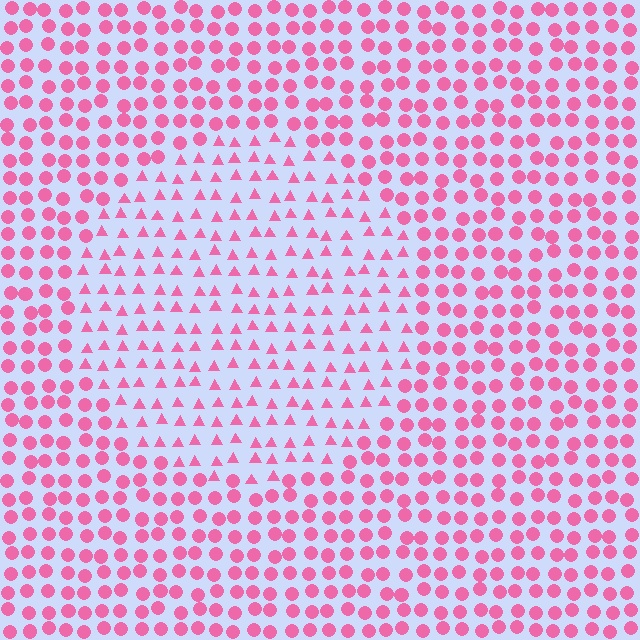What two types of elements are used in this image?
The image uses triangles inside the circle region and circles outside it.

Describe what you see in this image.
The image is filled with small pink elements arranged in a uniform grid. A circle-shaped region contains triangles, while the surrounding area contains circles. The boundary is defined purely by the change in element shape.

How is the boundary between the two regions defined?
The boundary is defined by a change in element shape: triangles inside vs. circles outside. All elements share the same color and spacing.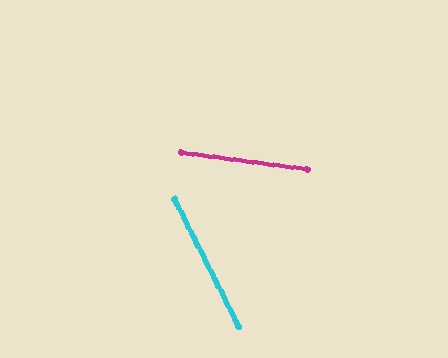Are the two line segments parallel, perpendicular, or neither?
Neither parallel nor perpendicular — they differ by about 56°.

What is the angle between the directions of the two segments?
Approximately 56 degrees.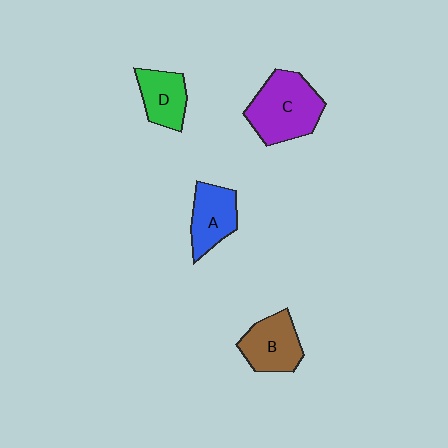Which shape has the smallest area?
Shape D (green).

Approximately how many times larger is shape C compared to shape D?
Approximately 1.7 times.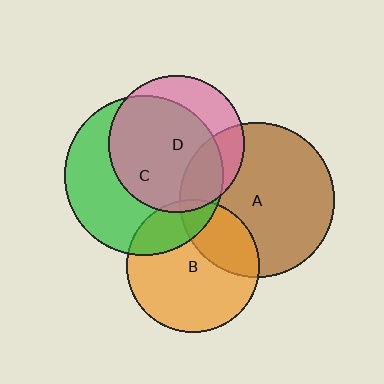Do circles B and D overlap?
Yes.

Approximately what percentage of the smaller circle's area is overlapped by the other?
Approximately 5%.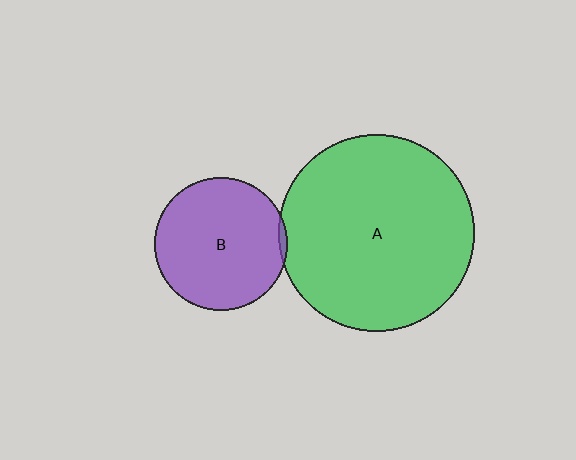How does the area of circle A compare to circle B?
Approximately 2.2 times.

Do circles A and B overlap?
Yes.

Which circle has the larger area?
Circle A (green).